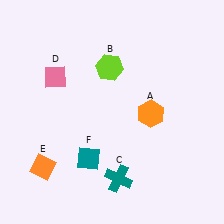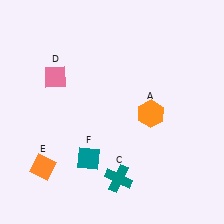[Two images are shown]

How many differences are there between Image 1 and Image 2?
There is 1 difference between the two images.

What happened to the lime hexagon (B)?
The lime hexagon (B) was removed in Image 2. It was in the top-left area of Image 1.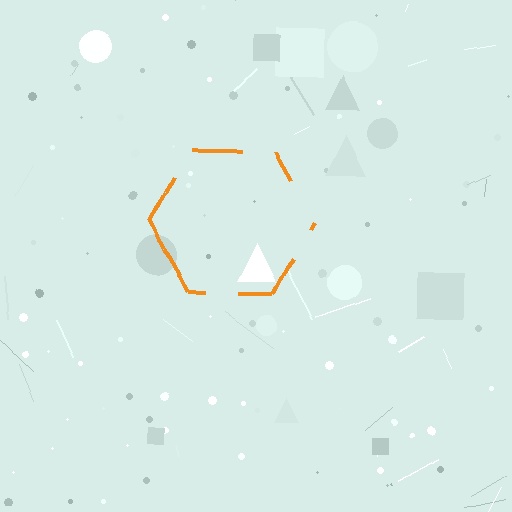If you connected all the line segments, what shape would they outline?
They would outline a hexagon.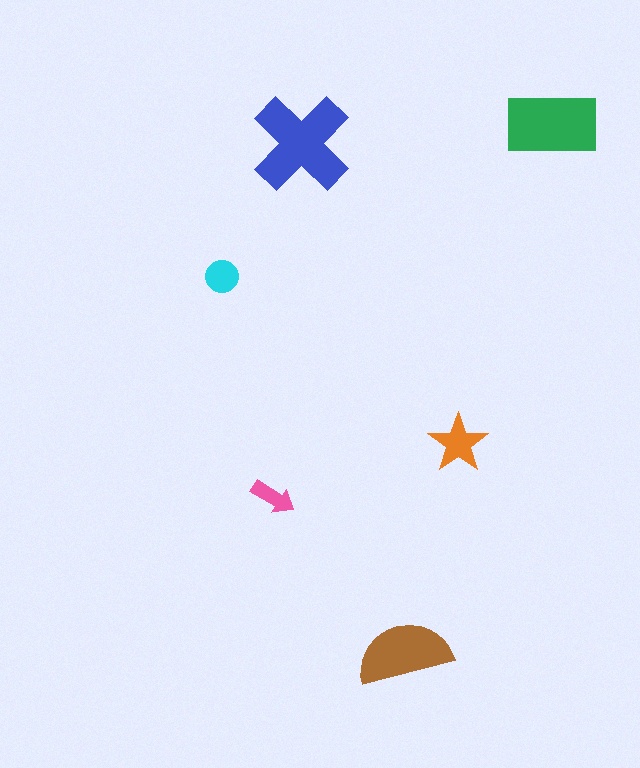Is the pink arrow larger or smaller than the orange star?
Smaller.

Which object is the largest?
The blue cross.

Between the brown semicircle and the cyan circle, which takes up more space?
The brown semicircle.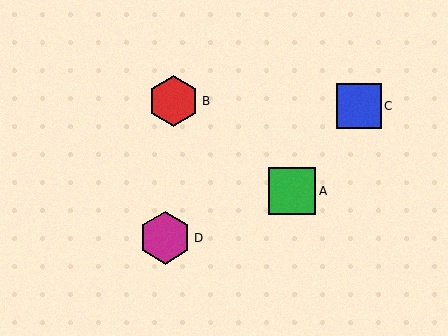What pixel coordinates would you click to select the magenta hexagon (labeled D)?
Click at (165, 238) to select the magenta hexagon D.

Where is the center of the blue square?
The center of the blue square is at (359, 106).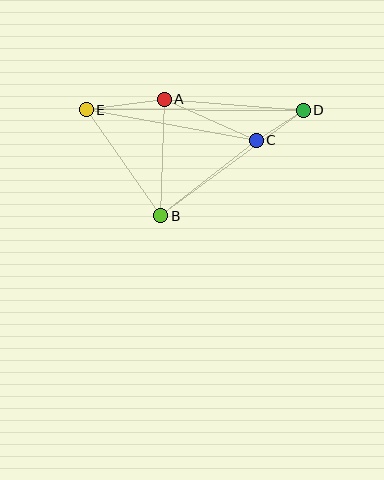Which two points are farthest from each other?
Points D and E are farthest from each other.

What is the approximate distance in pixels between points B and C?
The distance between B and C is approximately 122 pixels.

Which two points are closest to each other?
Points C and D are closest to each other.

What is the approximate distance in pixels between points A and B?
The distance between A and B is approximately 117 pixels.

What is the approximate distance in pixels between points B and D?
The distance between B and D is approximately 177 pixels.